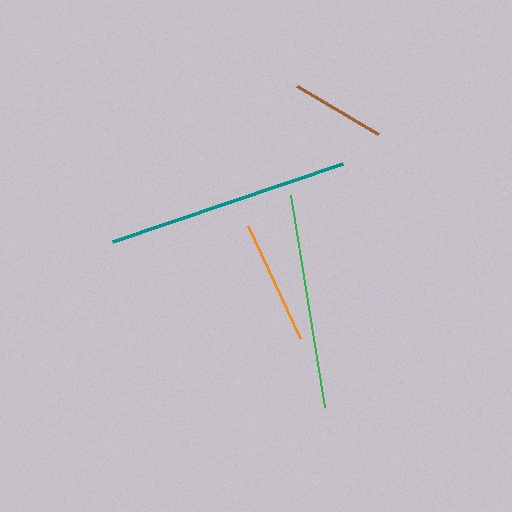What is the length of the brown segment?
The brown segment is approximately 94 pixels long.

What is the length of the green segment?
The green segment is approximately 215 pixels long.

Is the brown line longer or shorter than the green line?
The green line is longer than the brown line.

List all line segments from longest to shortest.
From longest to shortest: teal, green, orange, brown.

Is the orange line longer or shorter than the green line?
The green line is longer than the orange line.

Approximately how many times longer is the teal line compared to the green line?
The teal line is approximately 1.1 times the length of the green line.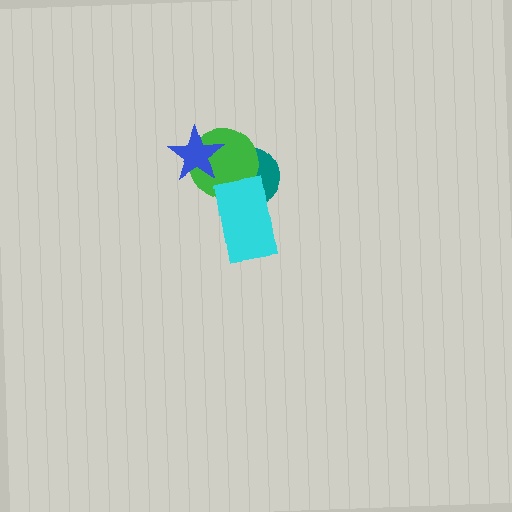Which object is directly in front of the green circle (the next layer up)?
The blue star is directly in front of the green circle.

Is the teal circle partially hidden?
Yes, it is partially covered by another shape.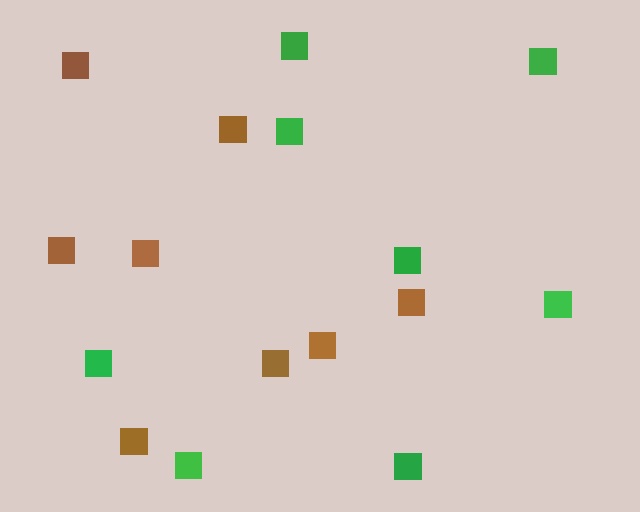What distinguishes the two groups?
There are 2 groups: one group of green squares (8) and one group of brown squares (8).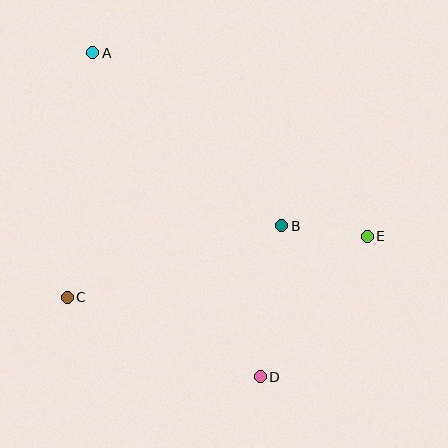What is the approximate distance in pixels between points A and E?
The distance between A and E is approximately 330 pixels.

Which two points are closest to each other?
Points B and E are closest to each other.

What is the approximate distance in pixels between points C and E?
The distance between C and E is approximately 306 pixels.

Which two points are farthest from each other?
Points A and D are farthest from each other.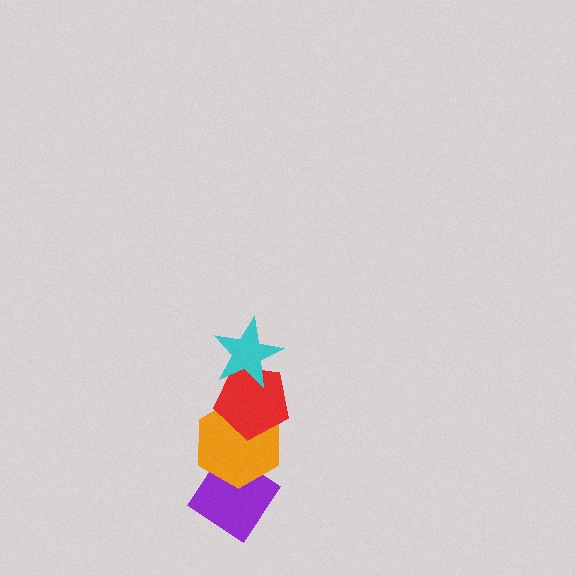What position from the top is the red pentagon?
The red pentagon is 2nd from the top.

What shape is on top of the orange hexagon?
The red pentagon is on top of the orange hexagon.